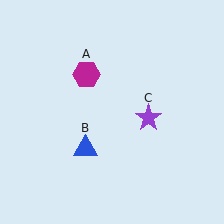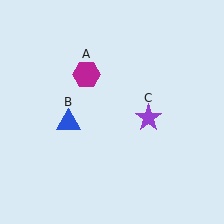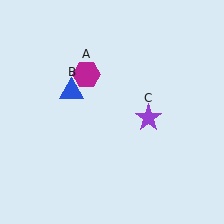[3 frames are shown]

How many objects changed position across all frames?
1 object changed position: blue triangle (object B).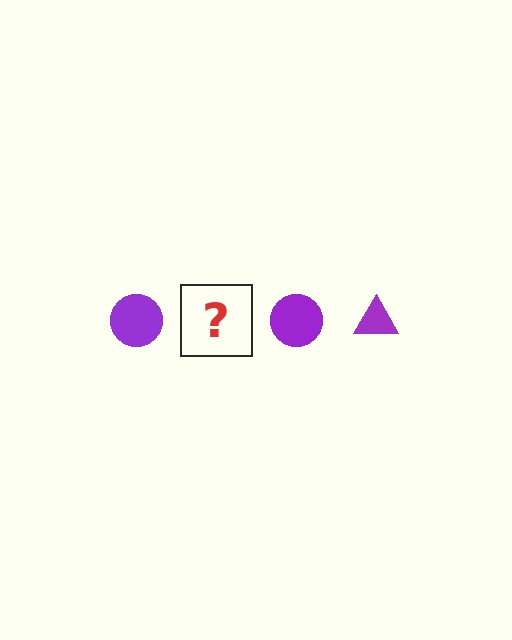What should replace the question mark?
The question mark should be replaced with a purple triangle.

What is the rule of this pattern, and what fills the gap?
The rule is that the pattern cycles through circle, triangle shapes in purple. The gap should be filled with a purple triangle.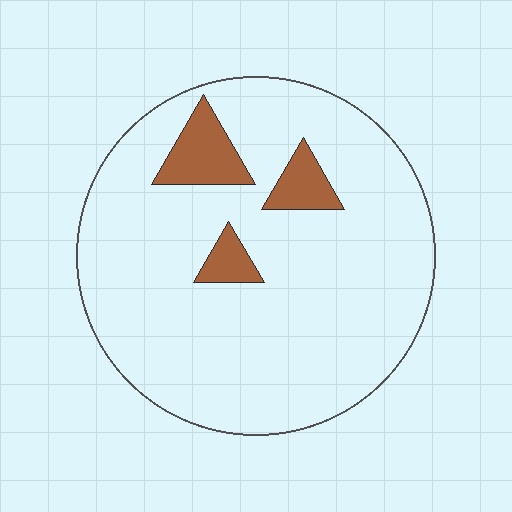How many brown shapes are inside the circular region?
3.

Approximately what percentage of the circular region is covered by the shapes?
Approximately 10%.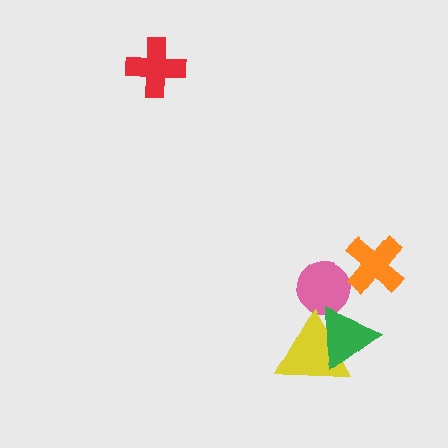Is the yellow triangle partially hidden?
Yes, it is partially covered by another shape.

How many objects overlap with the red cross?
0 objects overlap with the red cross.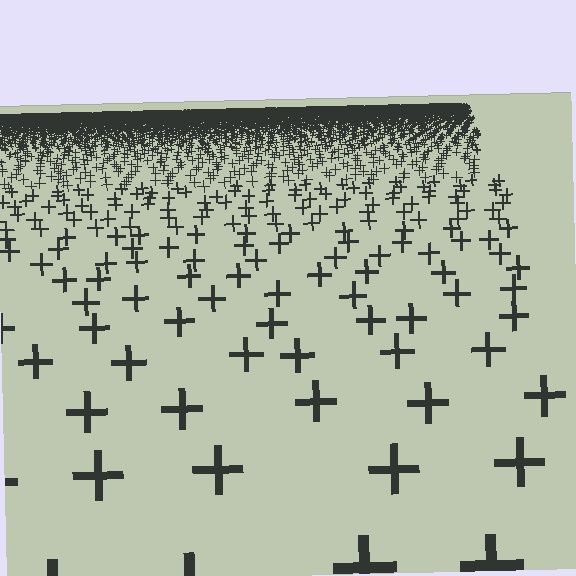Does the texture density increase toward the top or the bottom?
Density increases toward the top.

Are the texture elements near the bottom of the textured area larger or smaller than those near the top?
Larger. Near the bottom, elements are closer to the viewer and appear at a bigger on-screen size.